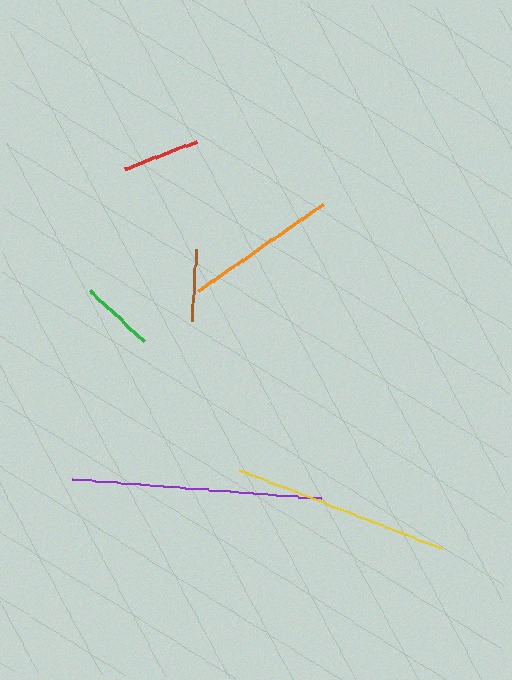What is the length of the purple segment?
The purple segment is approximately 250 pixels long.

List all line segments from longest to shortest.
From longest to shortest: purple, yellow, orange, red, green, brown.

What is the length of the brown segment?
The brown segment is approximately 72 pixels long.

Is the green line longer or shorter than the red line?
The red line is longer than the green line.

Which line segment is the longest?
The purple line is the longest at approximately 250 pixels.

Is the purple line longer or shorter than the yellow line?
The purple line is longer than the yellow line.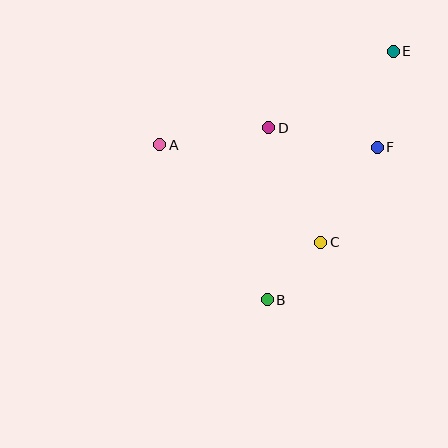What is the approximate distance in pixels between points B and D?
The distance between B and D is approximately 172 pixels.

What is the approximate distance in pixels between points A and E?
The distance between A and E is approximately 251 pixels.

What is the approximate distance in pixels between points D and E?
The distance between D and E is approximately 146 pixels.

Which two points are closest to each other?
Points B and C are closest to each other.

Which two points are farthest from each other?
Points B and E are farthest from each other.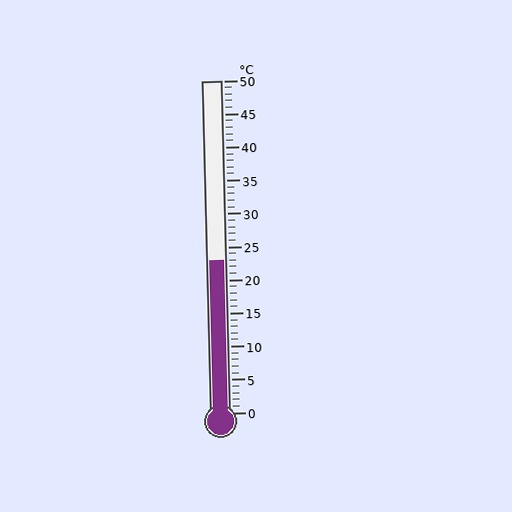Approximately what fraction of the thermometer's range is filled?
The thermometer is filled to approximately 45% of its range.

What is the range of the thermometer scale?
The thermometer scale ranges from 0°C to 50°C.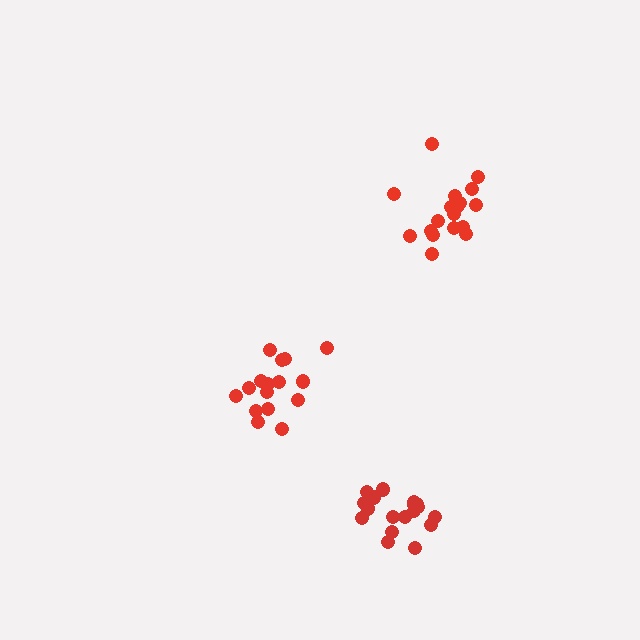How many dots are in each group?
Group 1: 18 dots, Group 2: 16 dots, Group 3: 18 dots (52 total).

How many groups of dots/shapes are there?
There are 3 groups.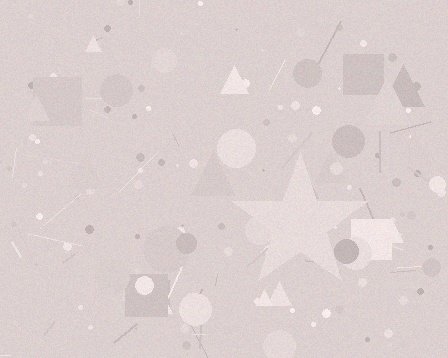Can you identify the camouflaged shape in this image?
The camouflaged shape is a star.